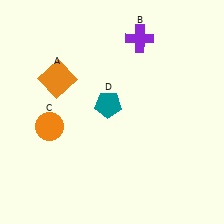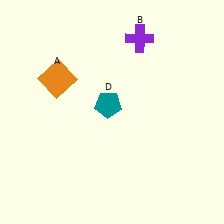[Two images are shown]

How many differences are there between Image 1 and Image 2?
There is 1 difference between the two images.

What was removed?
The orange circle (C) was removed in Image 2.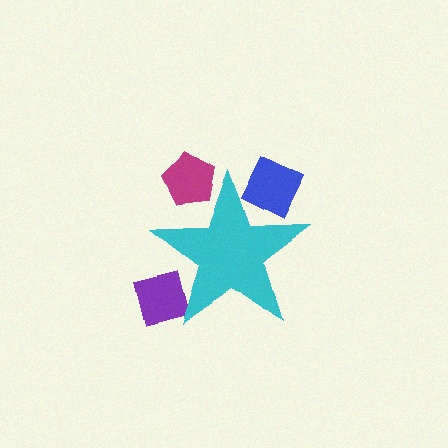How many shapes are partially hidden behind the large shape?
3 shapes are partially hidden.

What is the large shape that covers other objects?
A cyan star.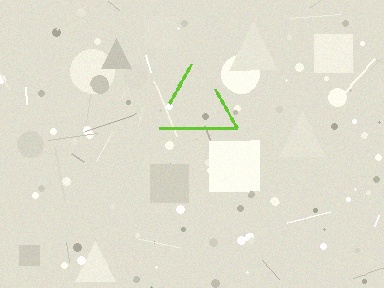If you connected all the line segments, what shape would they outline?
They would outline a triangle.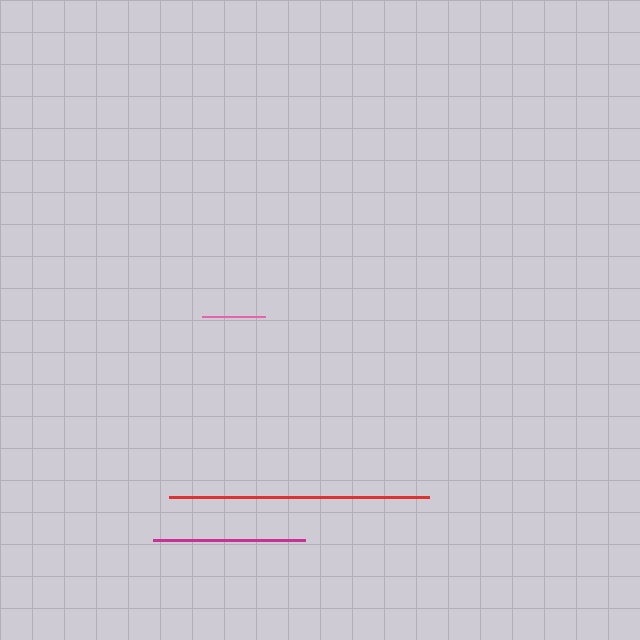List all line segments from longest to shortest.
From longest to shortest: red, magenta, pink.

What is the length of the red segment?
The red segment is approximately 260 pixels long.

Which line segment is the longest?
The red line is the longest at approximately 260 pixels.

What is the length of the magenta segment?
The magenta segment is approximately 152 pixels long.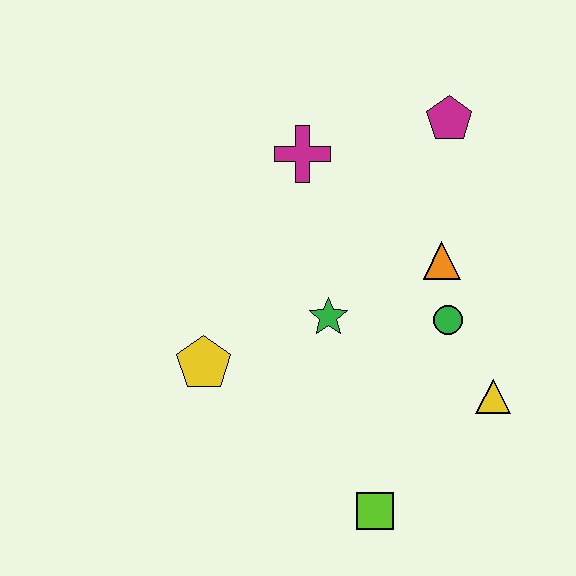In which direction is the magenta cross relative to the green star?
The magenta cross is above the green star.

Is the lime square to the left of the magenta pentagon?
Yes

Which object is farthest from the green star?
The magenta pentagon is farthest from the green star.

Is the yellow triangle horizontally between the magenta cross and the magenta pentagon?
No